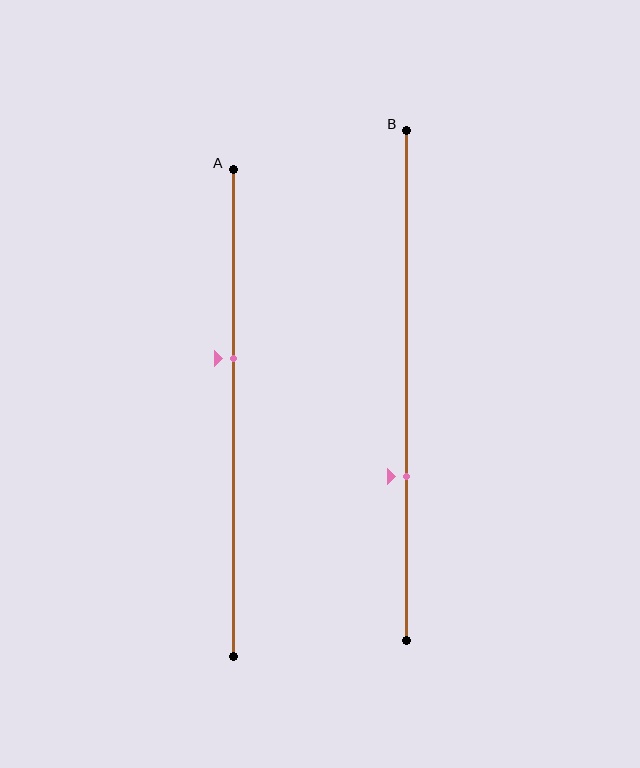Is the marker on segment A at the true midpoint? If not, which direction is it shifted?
No, the marker on segment A is shifted upward by about 11% of the segment length.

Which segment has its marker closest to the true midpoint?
Segment A has its marker closest to the true midpoint.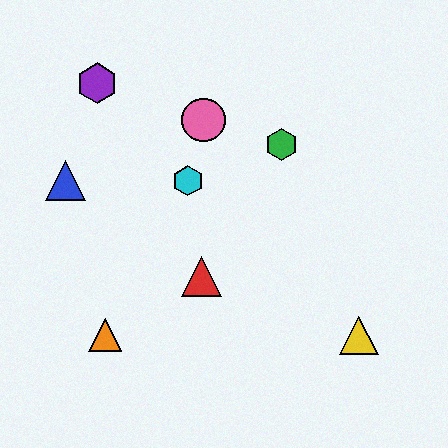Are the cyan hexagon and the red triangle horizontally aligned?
No, the cyan hexagon is at y≈181 and the red triangle is at y≈277.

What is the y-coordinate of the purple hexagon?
The purple hexagon is at y≈83.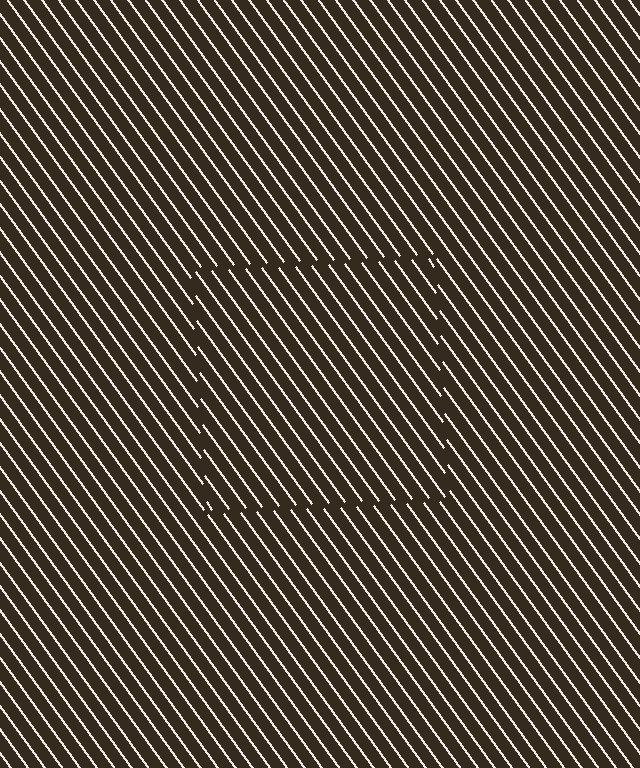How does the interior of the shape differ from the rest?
The interior of the shape contains the same grating, shifted by half a period — the contour is defined by the phase discontinuity where line-ends from the inner and outer gratings abut.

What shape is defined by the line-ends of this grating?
An illusory square. The interior of the shape contains the same grating, shifted by half a period — the contour is defined by the phase discontinuity where line-ends from the inner and outer gratings abut.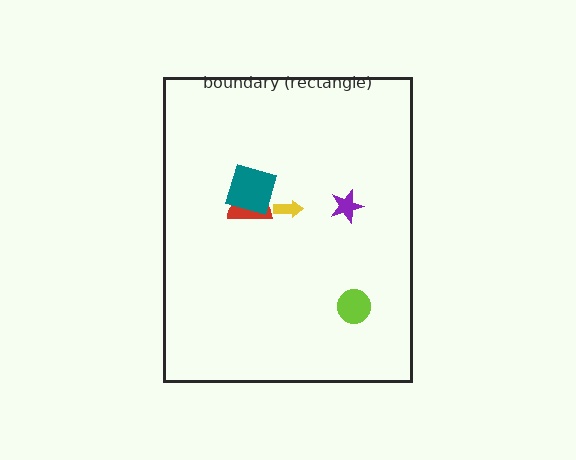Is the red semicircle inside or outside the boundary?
Inside.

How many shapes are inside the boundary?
5 inside, 0 outside.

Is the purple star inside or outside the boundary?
Inside.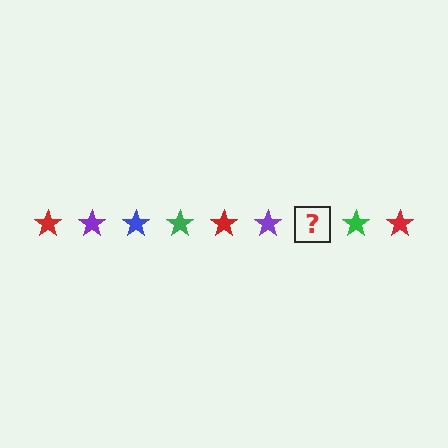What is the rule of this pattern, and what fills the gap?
The rule is that the pattern cycles through red, purple, blue, green stars. The gap should be filled with a blue star.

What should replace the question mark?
The question mark should be replaced with a blue star.